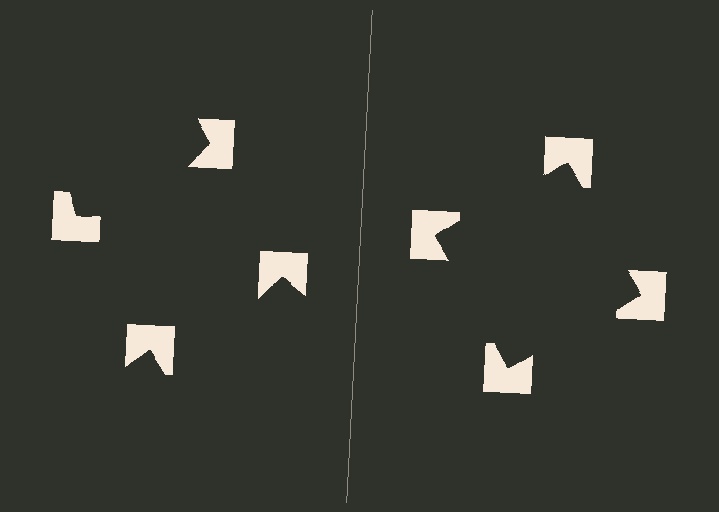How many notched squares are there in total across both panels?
8 — 4 on each side.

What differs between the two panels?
The notched squares are positioned identically on both sides; only the wedge orientations differ. On the right they align to a square; on the left they are misaligned.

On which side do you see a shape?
An illusory square appears on the right side. On the left side the wedge cuts are rotated, so no coherent shape forms.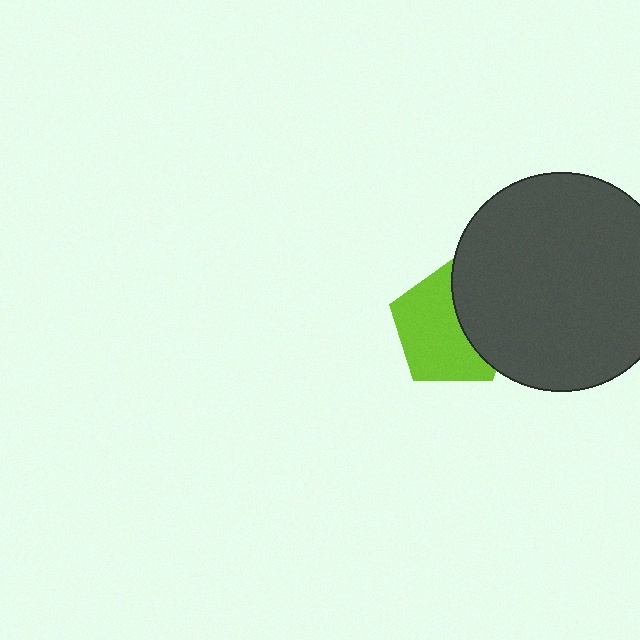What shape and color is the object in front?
The object in front is a dark gray circle.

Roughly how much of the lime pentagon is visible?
About half of it is visible (roughly 63%).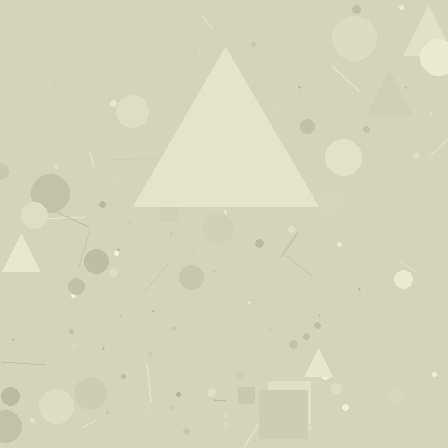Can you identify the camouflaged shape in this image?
The camouflaged shape is a triangle.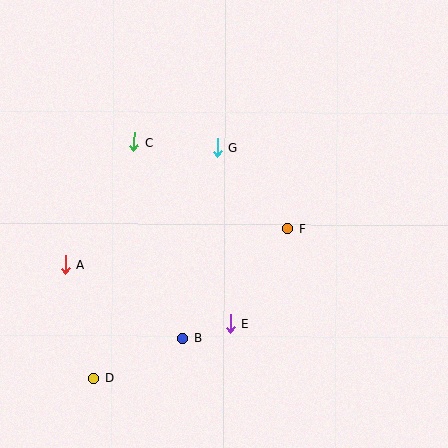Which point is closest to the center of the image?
Point F at (288, 229) is closest to the center.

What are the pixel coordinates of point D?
Point D is at (94, 378).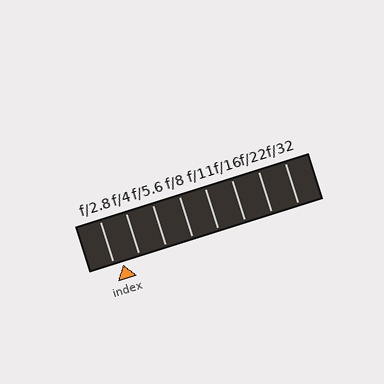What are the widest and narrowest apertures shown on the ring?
The widest aperture shown is f/2.8 and the narrowest is f/32.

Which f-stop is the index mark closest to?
The index mark is closest to f/2.8.